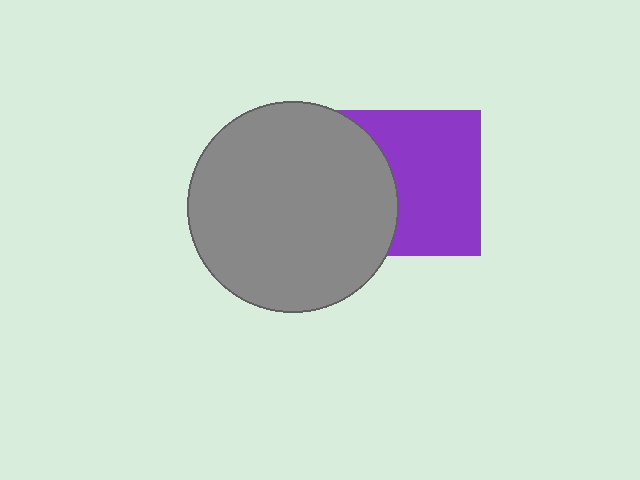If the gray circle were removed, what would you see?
You would see the complete purple square.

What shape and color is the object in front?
The object in front is a gray circle.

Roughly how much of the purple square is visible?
About half of it is visible (roughly 65%).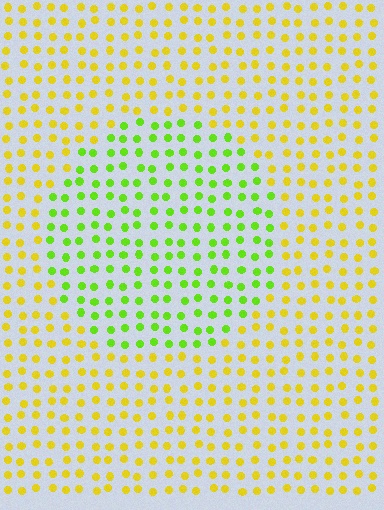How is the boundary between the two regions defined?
The boundary is defined purely by a slight shift in hue (about 44 degrees). Spacing, size, and orientation are identical on both sides.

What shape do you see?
I see a circle.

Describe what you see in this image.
The image is filled with small yellow elements in a uniform arrangement. A circle-shaped region is visible where the elements are tinted to a slightly different hue, forming a subtle color boundary.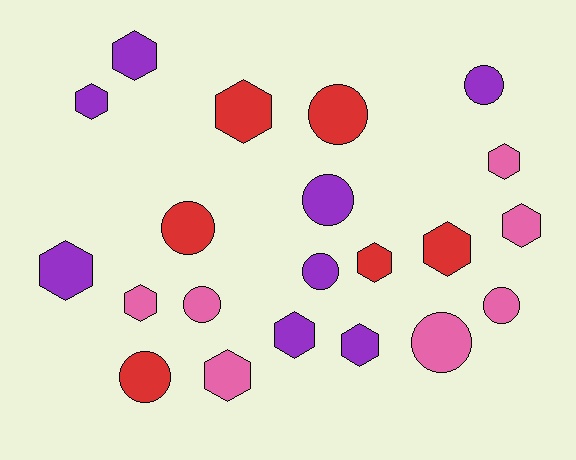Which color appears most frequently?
Purple, with 8 objects.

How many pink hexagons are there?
There are 4 pink hexagons.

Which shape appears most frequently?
Hexagon, with 12 objects.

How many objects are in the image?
There are 21 objects.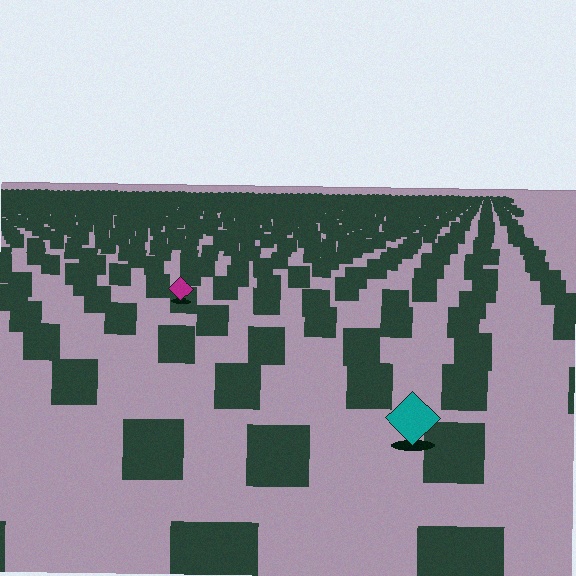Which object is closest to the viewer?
The teal diamond is closest. The texture marks near it are larger and more spread out.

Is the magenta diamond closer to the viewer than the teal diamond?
No. The teal diamond is closer — you can tell from the texture gradient: the ground texture is coarser near it.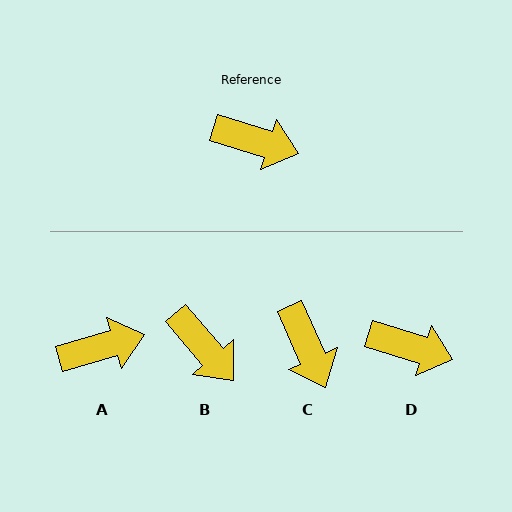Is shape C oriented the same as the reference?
No, it is off by about 49 degrees.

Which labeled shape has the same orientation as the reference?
D.